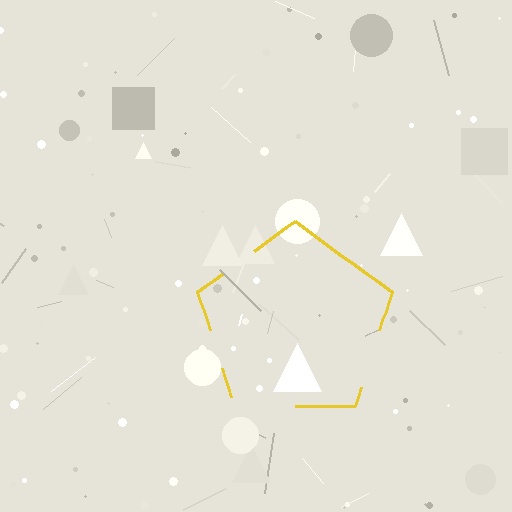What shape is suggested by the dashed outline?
The dashed outline suggests a pentagon.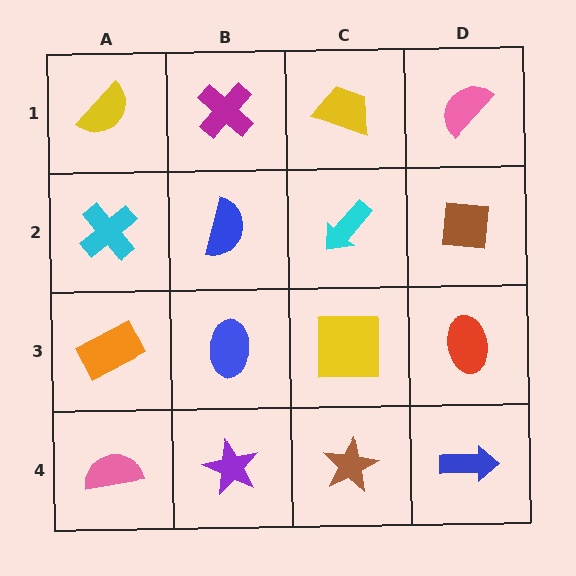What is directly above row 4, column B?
A blue ellipse.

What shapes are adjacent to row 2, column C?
A yellow trapezoid (row 1, column C), a yellow square (row 3, column C), a blue semicircle (row 2, column B), a brown square (row 2, column D).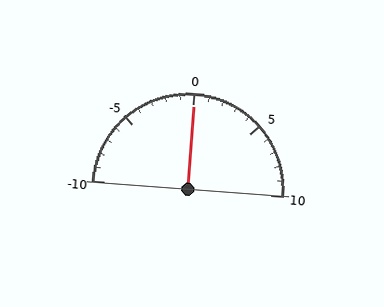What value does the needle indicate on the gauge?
The needle indicates approximately 0.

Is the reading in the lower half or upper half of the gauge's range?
The reading is in the upper half of the range (-10 to 10).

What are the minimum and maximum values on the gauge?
The gauge ranges from -10 to 10.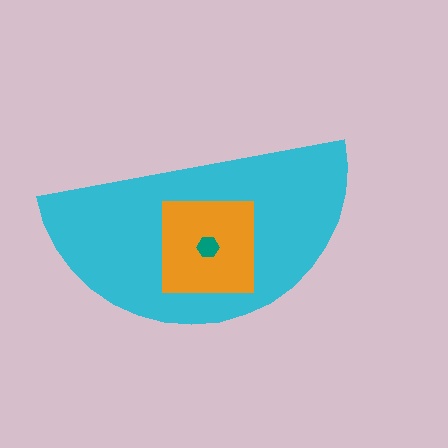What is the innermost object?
The teal hexagon.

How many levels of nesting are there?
3.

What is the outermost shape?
The cyan semicircle.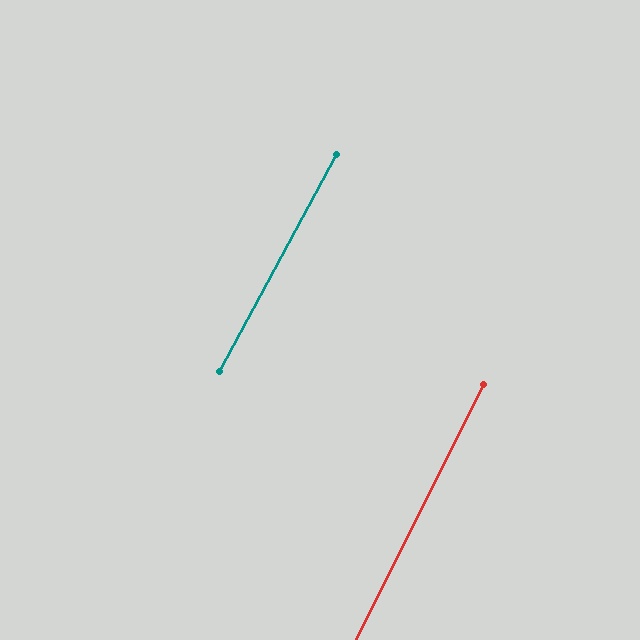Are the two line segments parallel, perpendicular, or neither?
Parallel — their directions differ by only 1.9°.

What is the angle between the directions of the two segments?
Approximately 2 degrees.